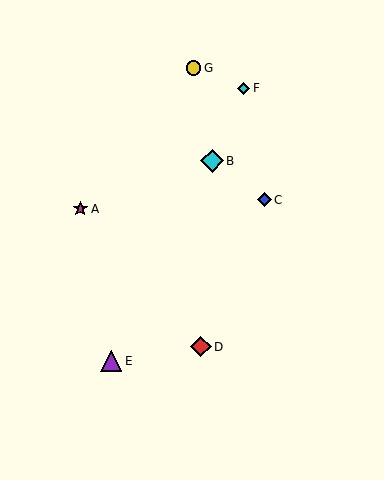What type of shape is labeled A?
Shape A is a magenta star.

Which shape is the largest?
The cyan diamond (labeled B) is the largest.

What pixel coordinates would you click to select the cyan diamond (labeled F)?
Click at (244, 88) to select the cyan diamond F.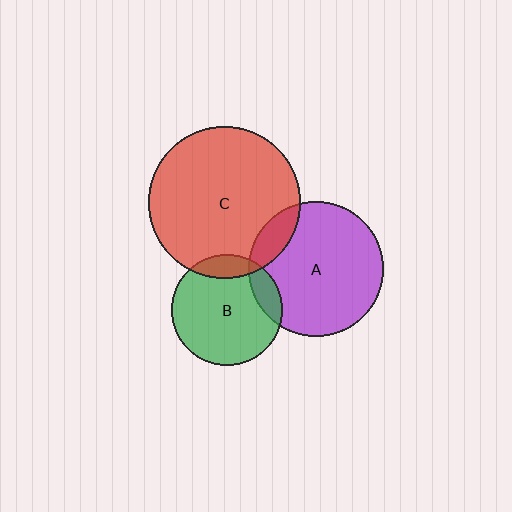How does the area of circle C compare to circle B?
Approximately 1.9 times.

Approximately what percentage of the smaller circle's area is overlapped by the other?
Approximately 15%.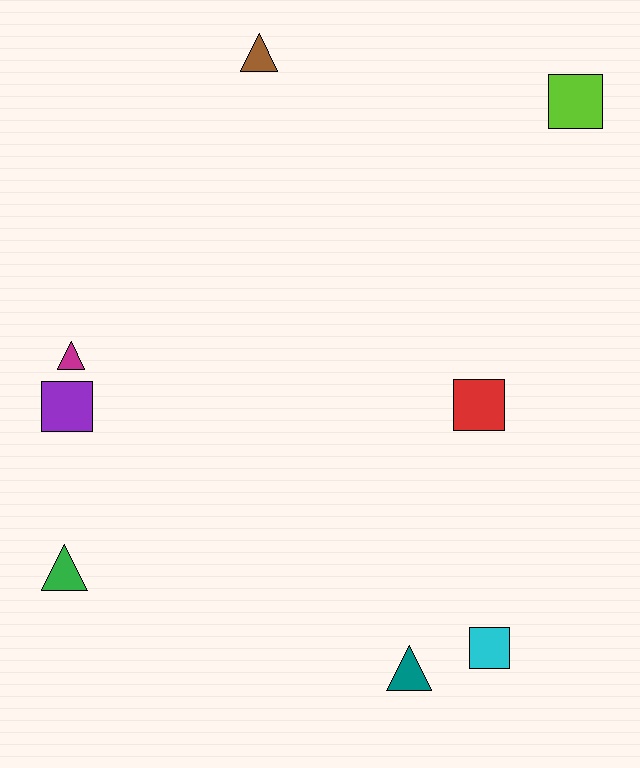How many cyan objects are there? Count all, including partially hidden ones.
There is 1 cyan object.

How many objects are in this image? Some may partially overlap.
There are 8 objects.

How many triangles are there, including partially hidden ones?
There are 4 triangles.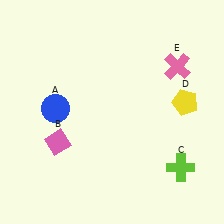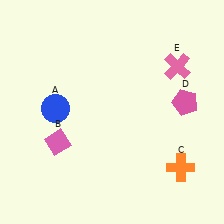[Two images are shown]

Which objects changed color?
C changed from lime to orange. D changed from yellow to pink.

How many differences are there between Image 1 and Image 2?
There are 2 differences between the two images.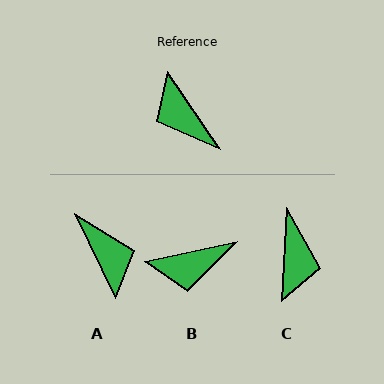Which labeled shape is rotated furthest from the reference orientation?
A, about 171 degrees away.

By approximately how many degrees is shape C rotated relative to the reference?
Approximately 143 degrees counter-clockwise.